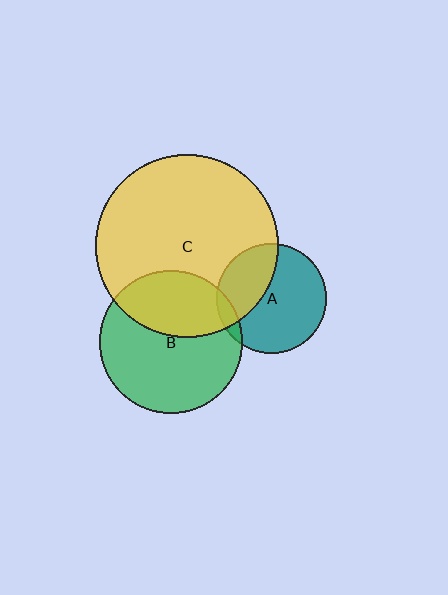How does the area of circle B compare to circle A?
Approximately 1.7 times.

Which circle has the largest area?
Circle C (yellow).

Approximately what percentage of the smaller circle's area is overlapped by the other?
Approximately 35%.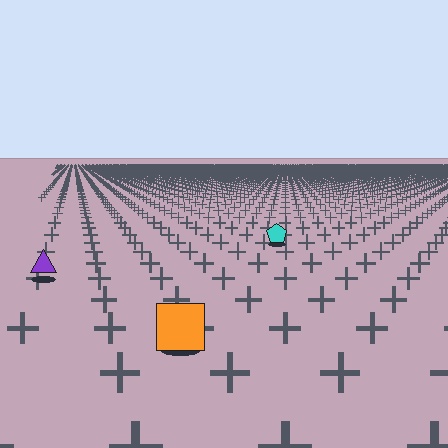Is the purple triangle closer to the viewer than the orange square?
No. The orange square is closer — you can tell from the texture gradient: the ground texture is coarser near it.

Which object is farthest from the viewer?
The cyan pentagon is farthest from the viewer. It appears smaller and the ground texture around it is denser.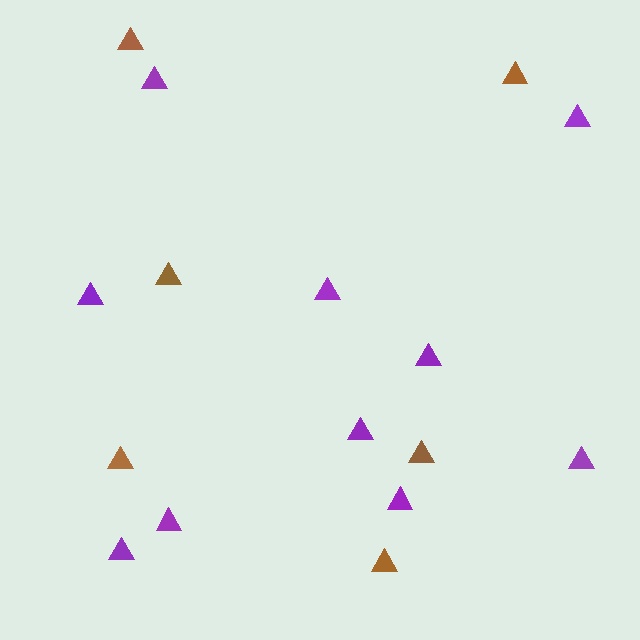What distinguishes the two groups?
There are 2 groups: one group of brown triangles (6) and one group of purple triangles (10).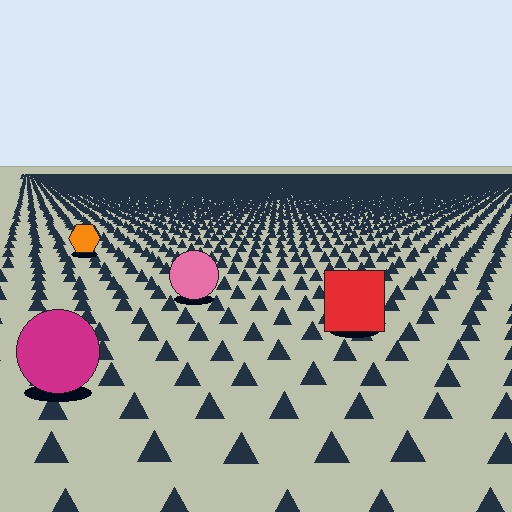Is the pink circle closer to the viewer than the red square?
No. The red square is closer — you can tell from the texture gradient: the ground texture is coarser near it.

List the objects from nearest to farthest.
From nearest to farthest: the magenta circle, the red square, the pink circle, the orange hexagon.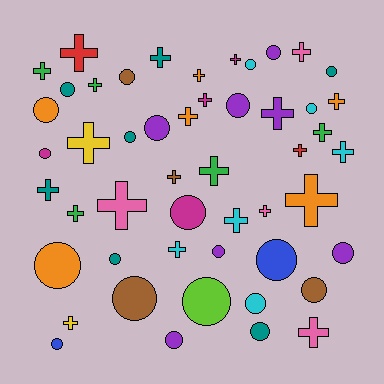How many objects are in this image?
There are 50 objects.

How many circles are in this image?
There are 24 circles.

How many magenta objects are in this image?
There are 4 magenta objects.